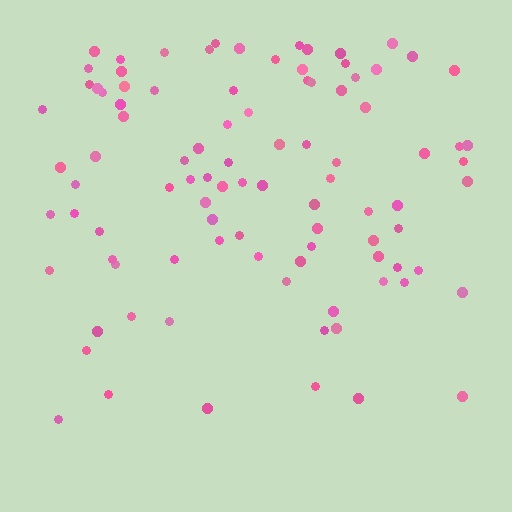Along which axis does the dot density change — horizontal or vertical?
Vertical.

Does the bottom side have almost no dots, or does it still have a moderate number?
Still a moderate number, just noticeably fewer than the top.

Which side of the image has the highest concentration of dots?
The top.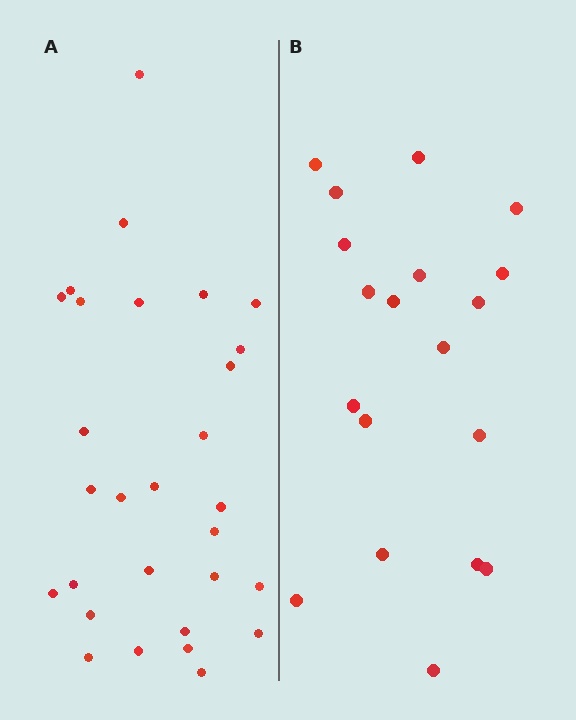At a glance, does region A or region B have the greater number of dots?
Region A (the left region) has more dots.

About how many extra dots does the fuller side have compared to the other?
Region A has roughly 10 or so more dots than region B.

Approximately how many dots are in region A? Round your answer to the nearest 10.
About 30 dots. (The exact count is 29, which rounds to 30.)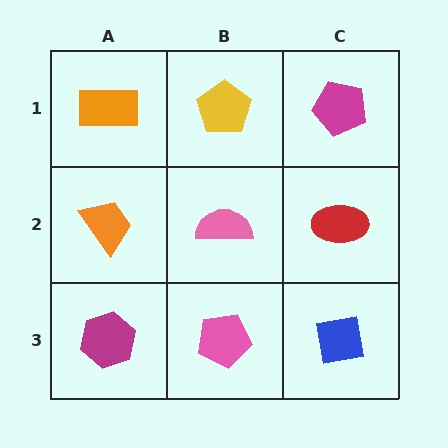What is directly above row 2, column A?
An orange rectangle.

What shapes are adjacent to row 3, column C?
A red ellipse (row 2, column C), a pink pentagon (row 3, column B).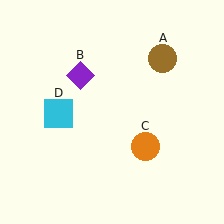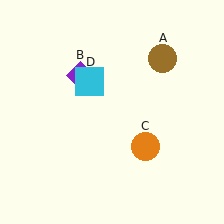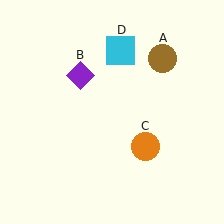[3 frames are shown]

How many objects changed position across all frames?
1 object changed position: cyan square (object D).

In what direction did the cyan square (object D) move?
The cyan square (object D) moved up and to the right.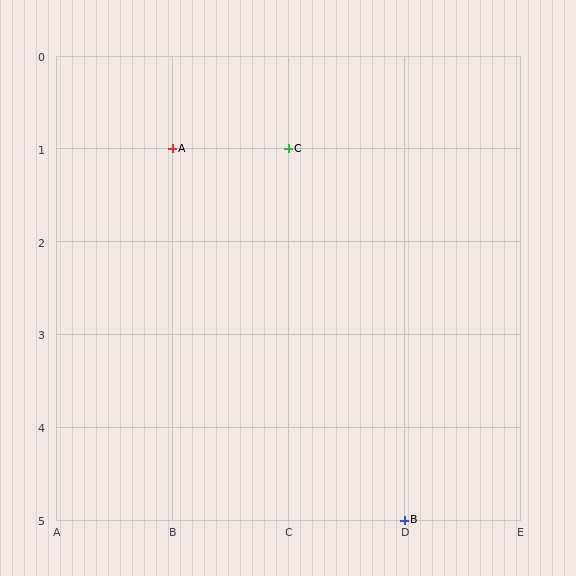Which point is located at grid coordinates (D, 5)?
Point B is at (D, 5).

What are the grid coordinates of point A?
Point A is at grid coordinates (B, 1).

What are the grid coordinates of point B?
Point B is at grid coordinates (D, 5).